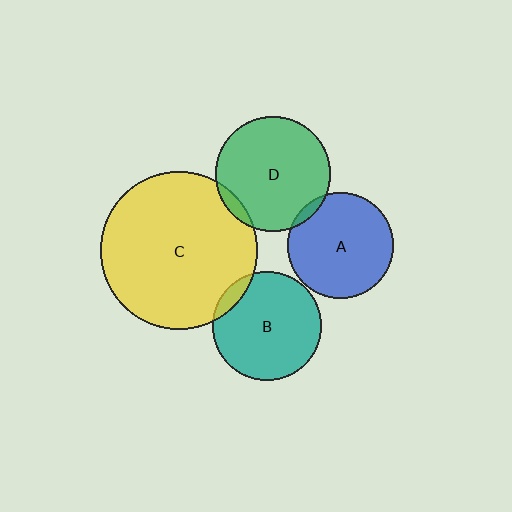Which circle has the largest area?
Circle C (yellow).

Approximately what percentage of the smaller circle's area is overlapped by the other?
Approximately 5%.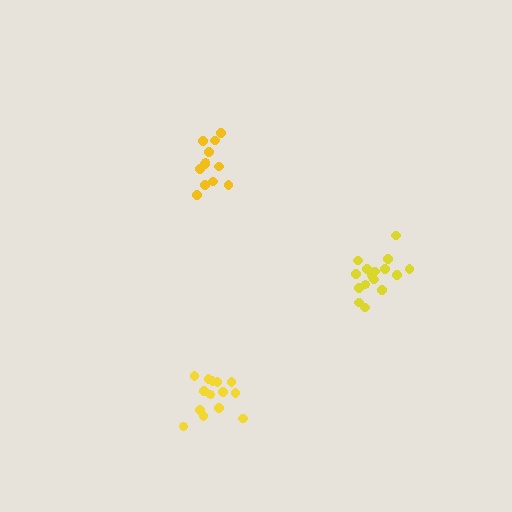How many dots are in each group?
Group 1: 16 dots, Group 2: 12 dots, Group 3: 15 dots (43 total).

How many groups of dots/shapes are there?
There are 3 groups.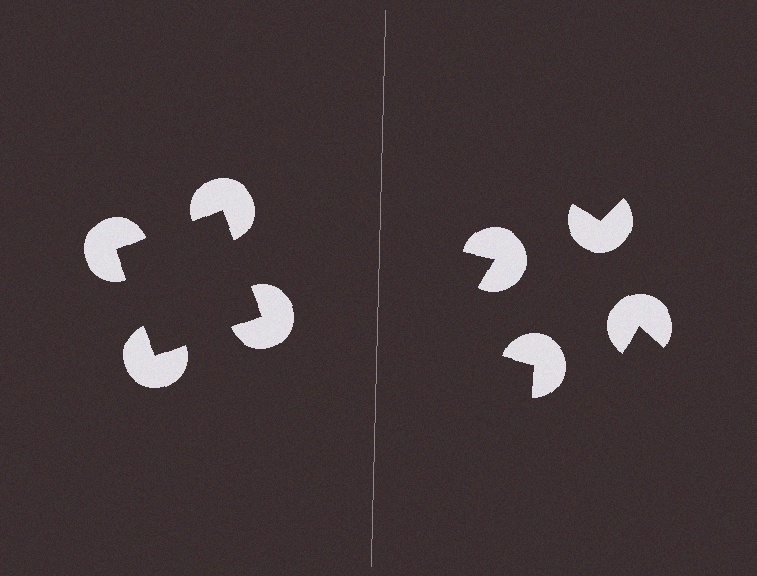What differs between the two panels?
The pac-man discs are positioned identically on both sides; only the wedge orientations differ. On the left they align to a square; on the right they are misaligned.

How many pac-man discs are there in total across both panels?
8 — 4 on each side.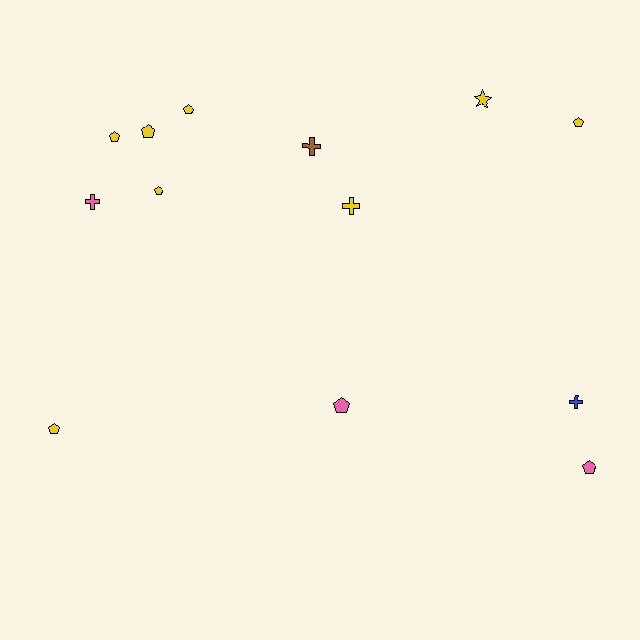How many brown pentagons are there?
There are no brown pentagons.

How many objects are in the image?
There are 13 objects.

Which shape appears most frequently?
Pentagon, with 8 objects.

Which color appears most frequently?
Yellow, with 8 objects.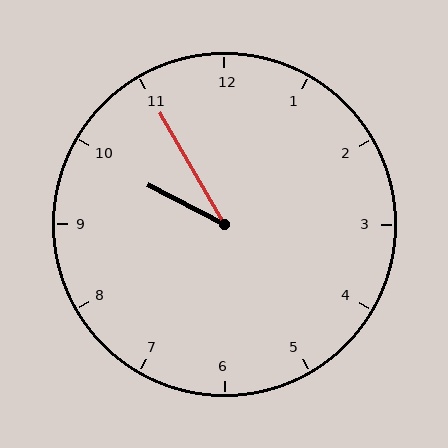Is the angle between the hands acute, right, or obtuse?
It is acute.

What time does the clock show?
9:55.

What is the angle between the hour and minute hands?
Approximately 32 degrees.